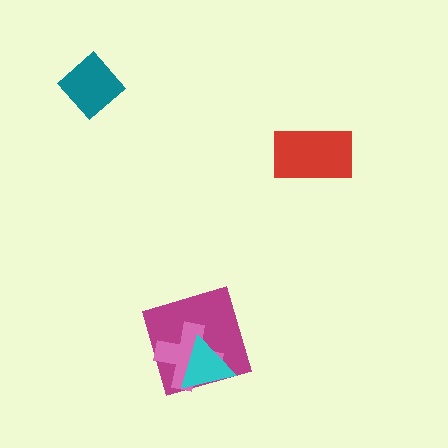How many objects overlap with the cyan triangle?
2 objects overlap with the cyan triangle.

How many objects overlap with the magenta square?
2 objects overlap with the magenta square.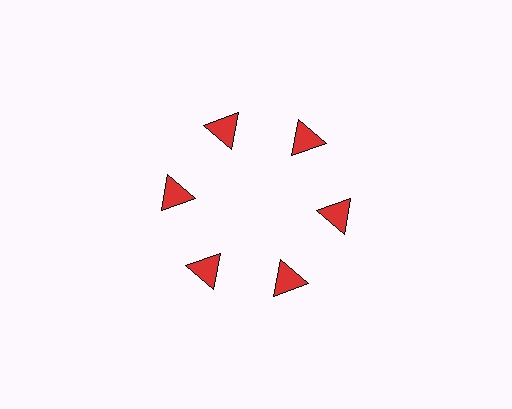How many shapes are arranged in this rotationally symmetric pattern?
There are 6 shapes, arranged in 6 groups of 1.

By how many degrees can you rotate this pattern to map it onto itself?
The pattern maps onto itself every 60 degrees of rotation.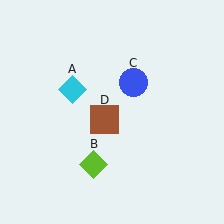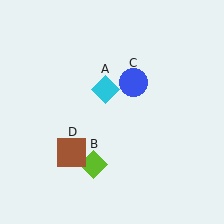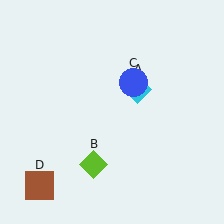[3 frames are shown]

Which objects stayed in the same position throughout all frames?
Lime diamond (object B) and blue circle (object C) remained stationary.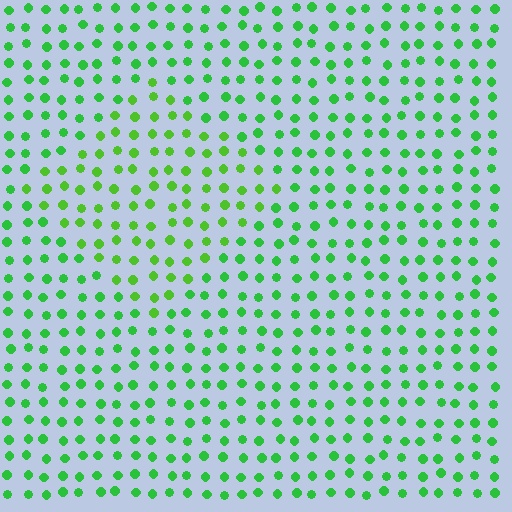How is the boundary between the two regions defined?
The boundary is defined purely by a slight shift in hue (about 21 degrees). Spacing, size, and orientation are identical on both sides.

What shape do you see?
I see a diamond.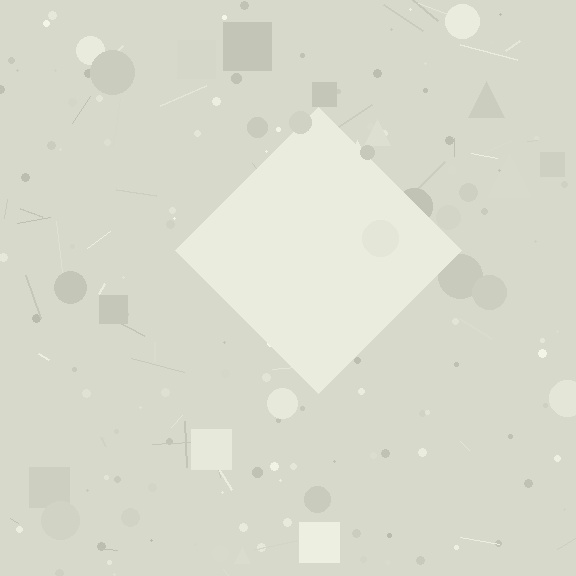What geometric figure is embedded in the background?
A diamond is embedded in the background.